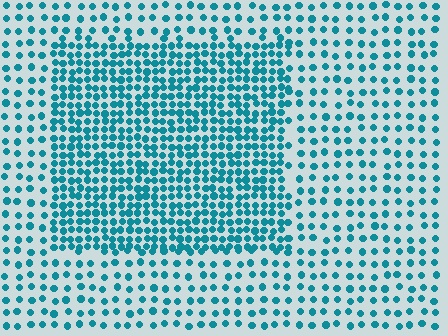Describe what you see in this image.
The image contains small teal elements arranged at two different densities. A rectangle-shaped region is visible where the elements are more densely packed than the surrounding area.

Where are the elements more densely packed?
The elements are more densely packed inside the rectangle boundary.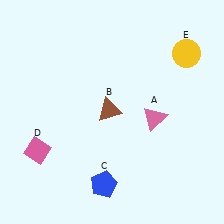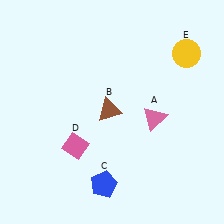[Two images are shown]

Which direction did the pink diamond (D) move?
The pink diamond (D) moved right.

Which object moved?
The pink diamond (D) moved right.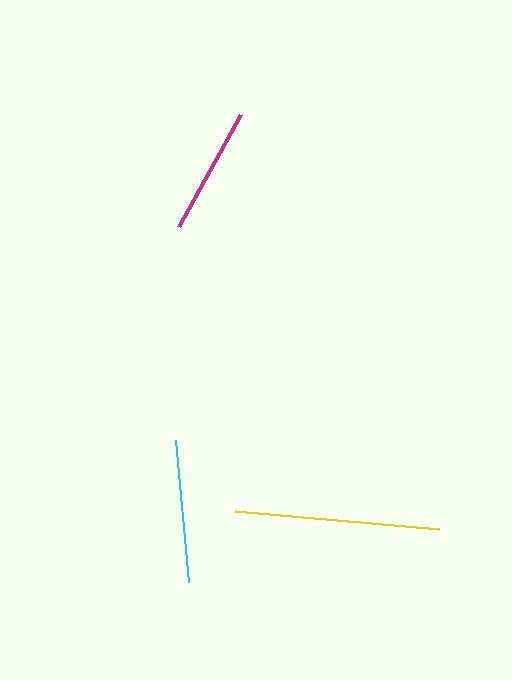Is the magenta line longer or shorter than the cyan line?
The cyan line is longer than the magenta line.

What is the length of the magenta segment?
The magenta segment is approximately 128 pixels long.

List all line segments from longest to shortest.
From longest to shortest: yellow, cyan, magenta.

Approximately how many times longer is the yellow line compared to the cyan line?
The yellow line is approximately 1.4 times the length of the cyan line.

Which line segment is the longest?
The yellow line is the longest at approximately 205 pixels.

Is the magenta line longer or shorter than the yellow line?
The yellow line is longer than the magenta line.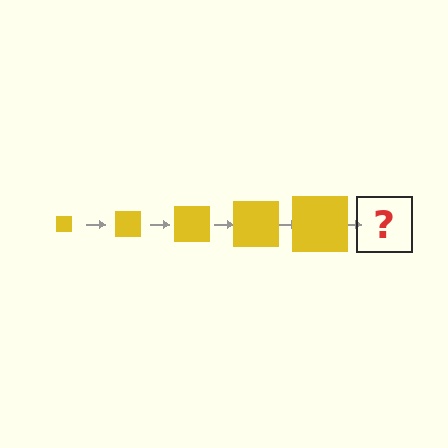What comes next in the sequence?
The next element should be a yellow square, larger than the previous one.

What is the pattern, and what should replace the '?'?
The pattern is that the square gets progressively larger each step. The '?' should be a yellow square, larger than the previous one.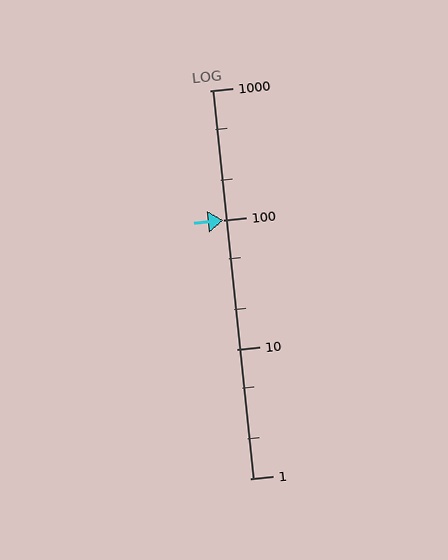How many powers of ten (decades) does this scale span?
The scale spans 3 decades, from 1 to 1000.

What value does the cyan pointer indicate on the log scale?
The pointer indicates approximately 99.